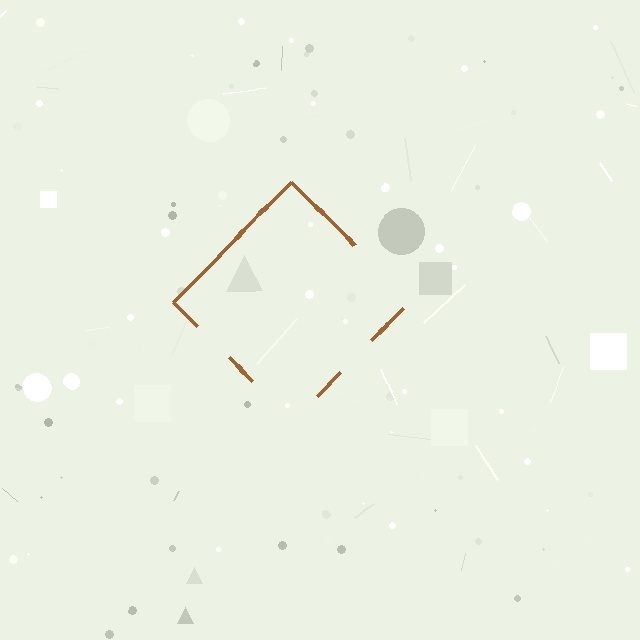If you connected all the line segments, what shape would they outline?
They would outline a diamond.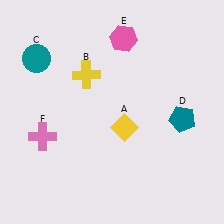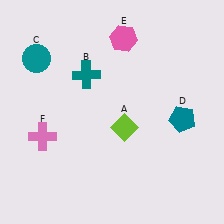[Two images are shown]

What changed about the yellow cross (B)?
In Image 1, B is yellow. In Image 2, it changed to teal.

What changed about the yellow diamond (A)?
In Image 1, A is yellow. In Image 2, it changed to lime.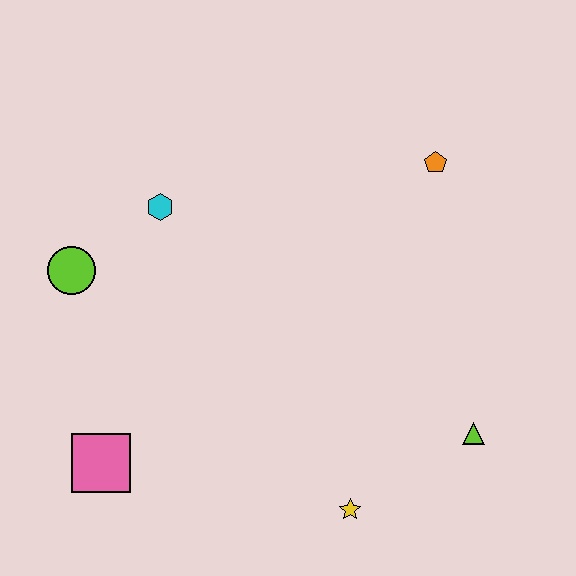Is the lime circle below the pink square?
No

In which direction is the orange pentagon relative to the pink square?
The orange pentagon is to the right of the pink square.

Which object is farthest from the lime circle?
The lime triangle is farthest from the lime circle.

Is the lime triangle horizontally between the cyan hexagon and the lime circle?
No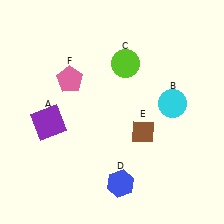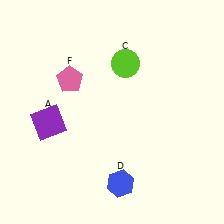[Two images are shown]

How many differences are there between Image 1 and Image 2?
There are 2 differences between the two images.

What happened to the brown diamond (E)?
The brown diamond (E) was removed in Image 2. It was in the bottom-right area of Image 1.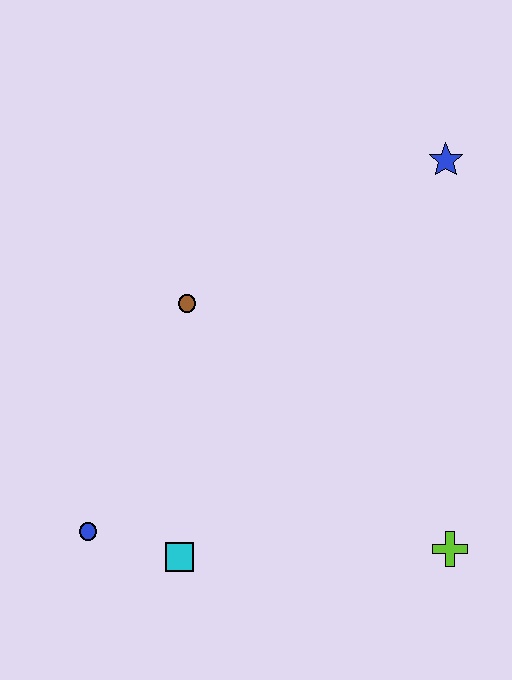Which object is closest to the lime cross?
The cyan square is closest to the lime cross.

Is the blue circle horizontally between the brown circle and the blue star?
No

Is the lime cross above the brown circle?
No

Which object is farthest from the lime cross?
The blue star is farthest from the lime cross.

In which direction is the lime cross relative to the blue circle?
The lime cross is to the right of the blue circle.